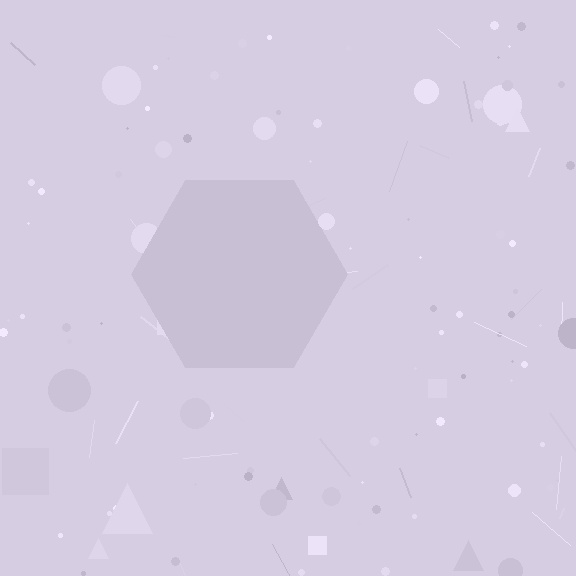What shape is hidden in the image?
A hexagon is hidden in the image.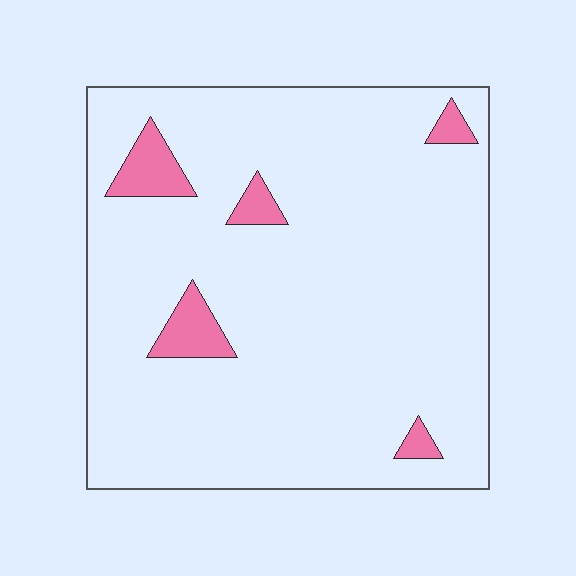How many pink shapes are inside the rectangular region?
5.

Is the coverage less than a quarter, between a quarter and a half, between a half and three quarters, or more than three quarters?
Less than a quarter.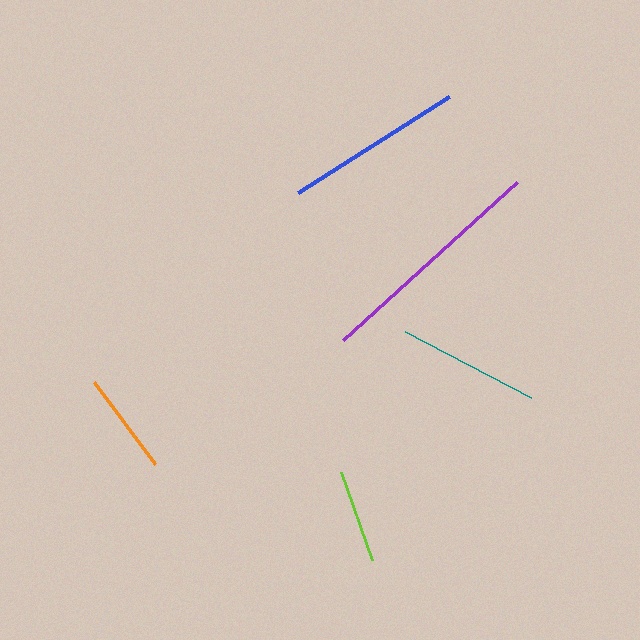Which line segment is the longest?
The purple line is the longest at approximately 236 pixels.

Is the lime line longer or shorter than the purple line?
The purple line is longer than the lime line.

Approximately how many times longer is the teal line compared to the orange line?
The teal line is approximately 1.4 times the length of the orange line.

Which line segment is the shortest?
The lime line is the shortest at approximately 93 pixels.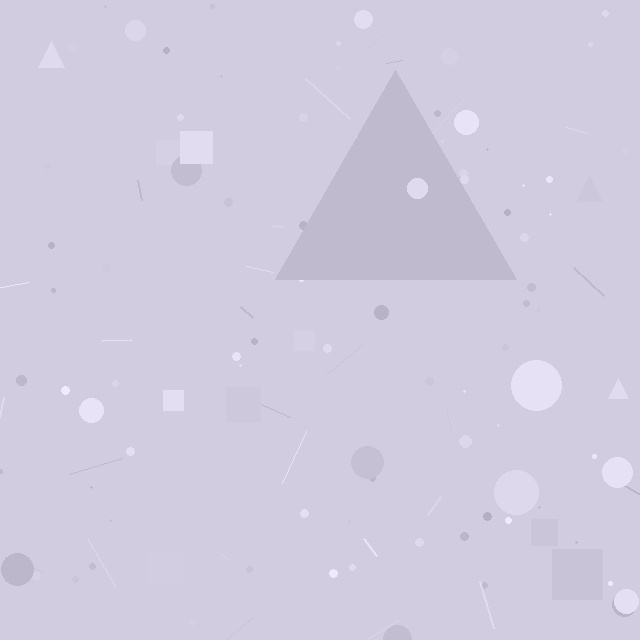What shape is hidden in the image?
A triangle is hidden in the image.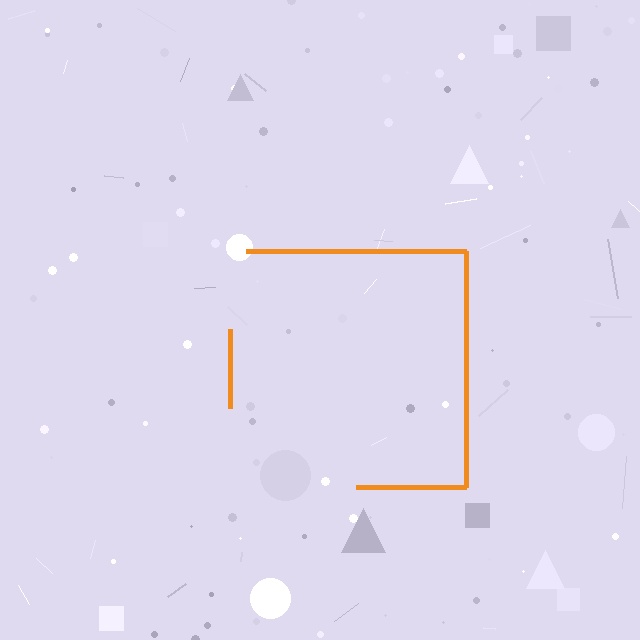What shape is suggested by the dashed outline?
The dashed outline suggests a square.